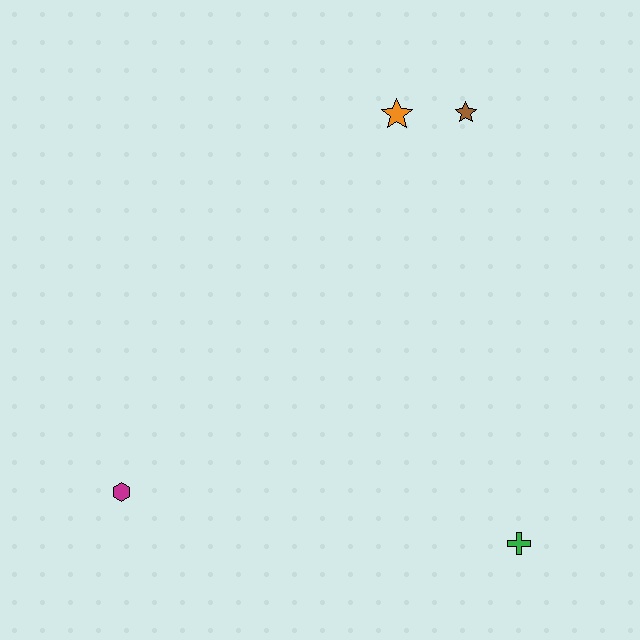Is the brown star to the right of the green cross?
No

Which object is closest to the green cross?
The magenta hexagon is closest to the green cross.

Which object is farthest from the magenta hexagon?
The brown star is farthest from the magenta hexagon.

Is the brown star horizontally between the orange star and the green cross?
Yes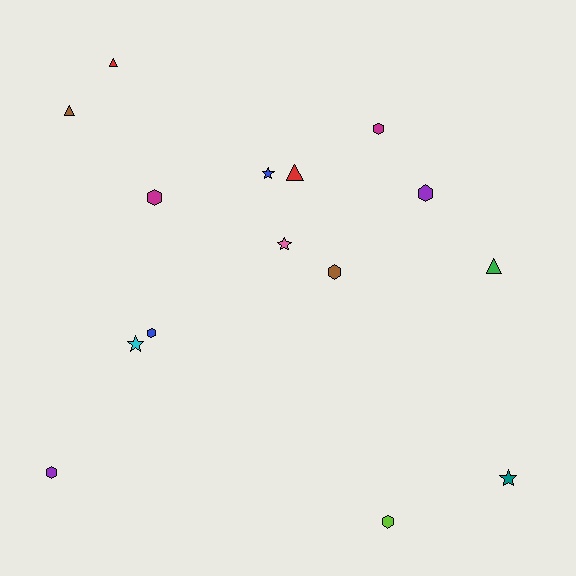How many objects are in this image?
There are 15 objects.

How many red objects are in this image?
There are 2 red objects.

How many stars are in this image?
There are 4 stars.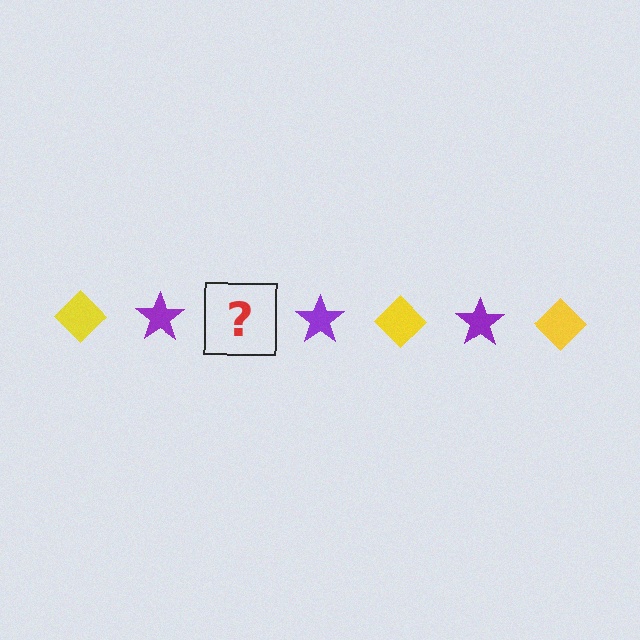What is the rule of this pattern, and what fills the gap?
The rule is that the pattern alternates between yellow diamond and purple star. The gap should be filled with a yellow diamond.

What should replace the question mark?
The question mark should be replaced with a yellow diamond.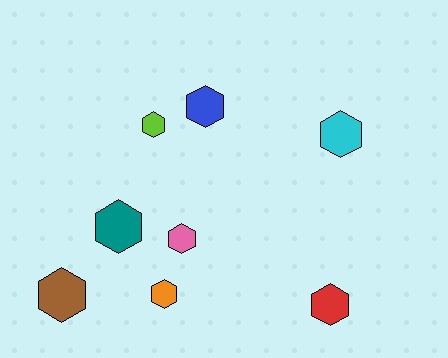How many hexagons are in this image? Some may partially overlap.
There are 8 hexagons.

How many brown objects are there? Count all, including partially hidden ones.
There is 1 brown object.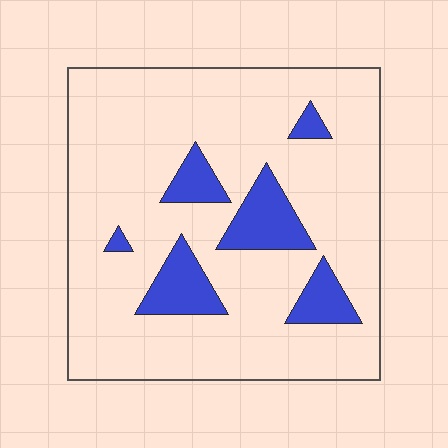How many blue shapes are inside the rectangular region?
6.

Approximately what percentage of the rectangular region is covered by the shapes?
Approximately 15%.